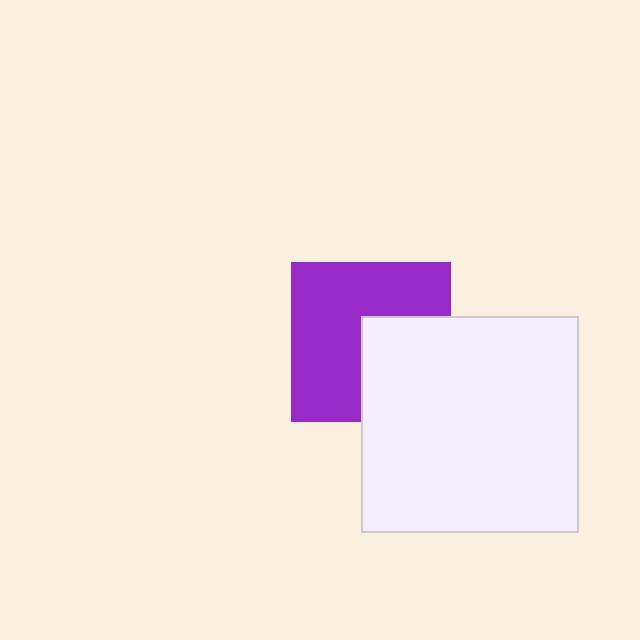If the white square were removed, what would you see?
You would see the complete purple square.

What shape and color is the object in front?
The object in front is a white square.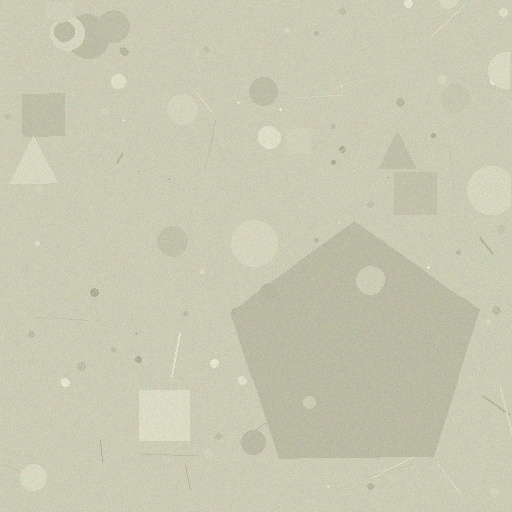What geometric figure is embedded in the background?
A pentagon is embedded in the background.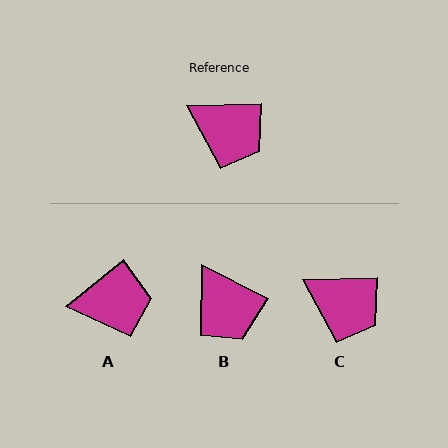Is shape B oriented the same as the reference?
No, it is off by about 29 degrees.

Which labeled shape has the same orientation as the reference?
C.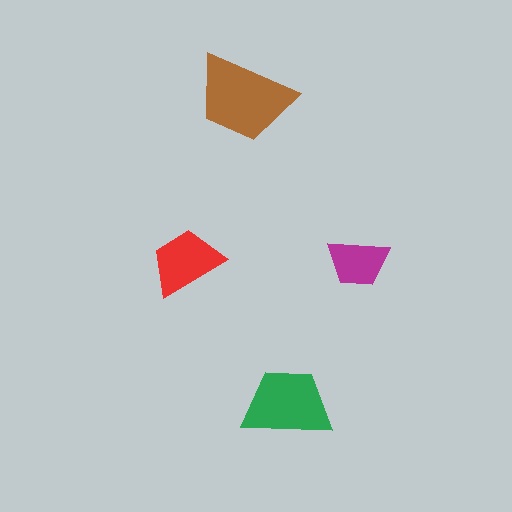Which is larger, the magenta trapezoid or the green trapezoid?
The green one.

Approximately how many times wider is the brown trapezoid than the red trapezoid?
About 1.5 times wider.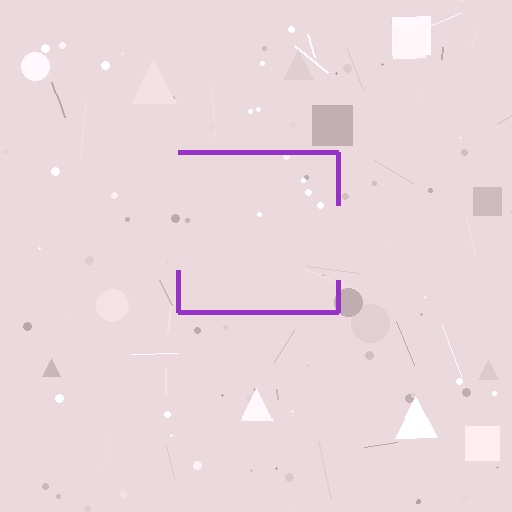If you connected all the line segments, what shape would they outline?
They would outline a square.